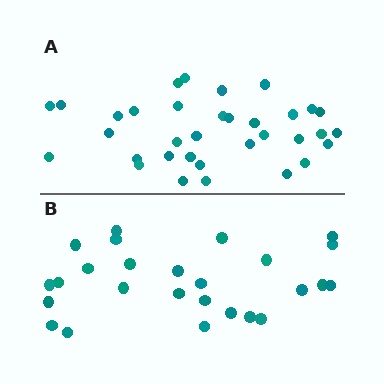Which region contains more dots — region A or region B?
Region A (the top region) has more dots.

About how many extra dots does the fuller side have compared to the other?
Region A has roughly 8 or so more dots than region B.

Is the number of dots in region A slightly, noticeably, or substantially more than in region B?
Region A has noticeably more, but not dramatically so. The ratio is roughly 1.3 to 1.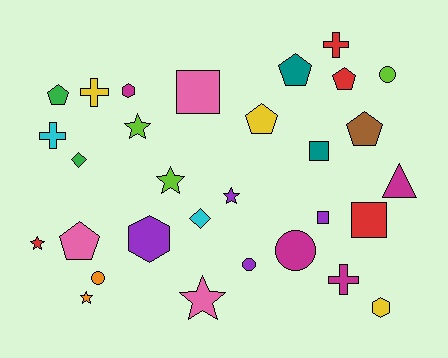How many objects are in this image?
There are 30 objects.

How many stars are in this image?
There are 6 stars.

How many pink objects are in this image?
There are 3 pink objects.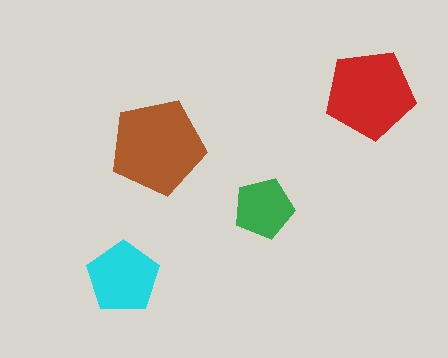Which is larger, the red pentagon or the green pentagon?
The red one.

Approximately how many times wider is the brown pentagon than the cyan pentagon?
About 1.5 times wider.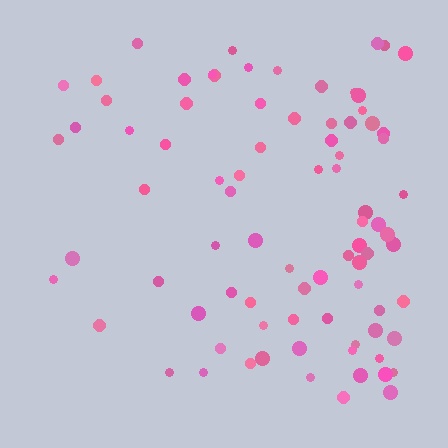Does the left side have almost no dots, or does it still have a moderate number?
Still a moderate number, just noticeably fewer than the right.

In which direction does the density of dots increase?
From left to right, with the right side densest.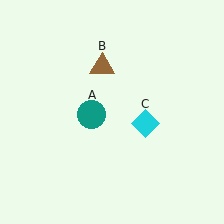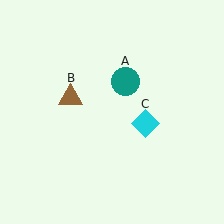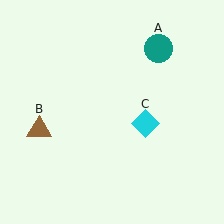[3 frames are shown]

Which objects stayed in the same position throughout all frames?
Cyan diamond (object C) remained stationary.